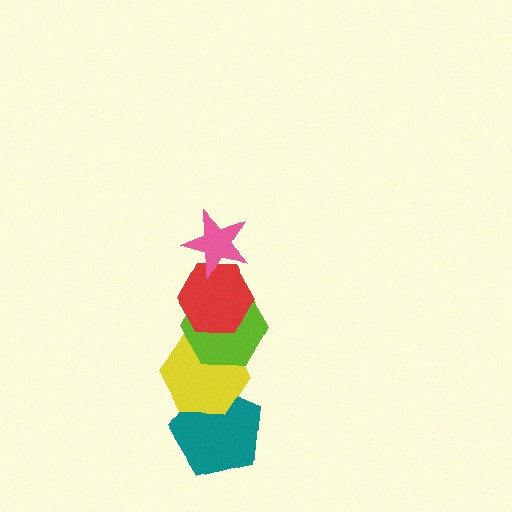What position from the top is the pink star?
The pink star is 1st from the top.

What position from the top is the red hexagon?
The red hexagon is 2nd from the top.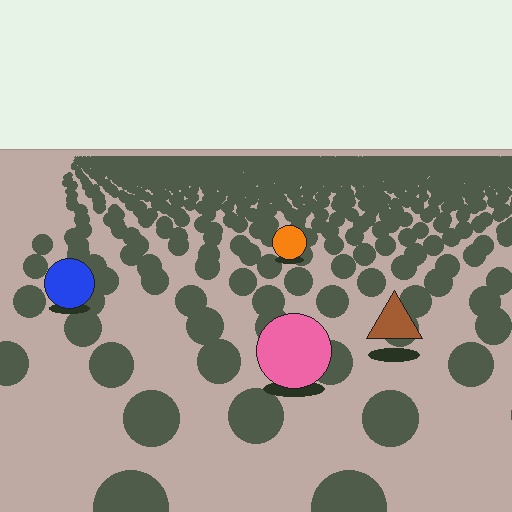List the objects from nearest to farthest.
From nearest to farthest: the pink circle, the brown triangle, the blue circle, the orange circle.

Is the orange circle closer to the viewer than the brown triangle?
No. The brown triangle is closer — you can tell from the texture gradient: the ground texture is coarser near it.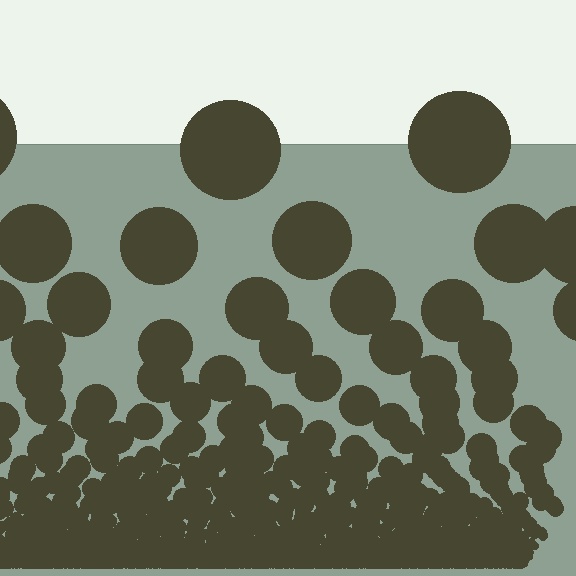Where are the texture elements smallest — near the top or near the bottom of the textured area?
Near the bottom.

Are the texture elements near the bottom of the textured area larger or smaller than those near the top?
Smaller. The gradient is inverted — elements near the bottom are smaller and denser.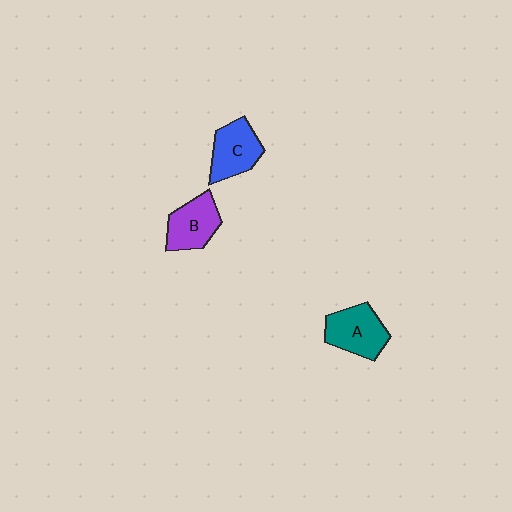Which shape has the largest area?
Shape A (teal).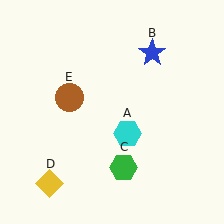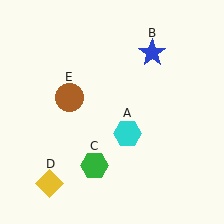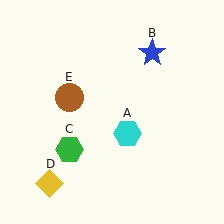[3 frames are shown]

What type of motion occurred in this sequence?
The green hexagon (object C) rotated clockwise around the center of the scene.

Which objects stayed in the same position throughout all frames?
Cyan hexagon (object A) and blue star (object B) and yellow diamond (object D) and brown circle (object E) remained stationary.